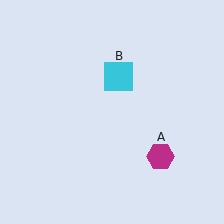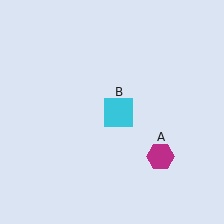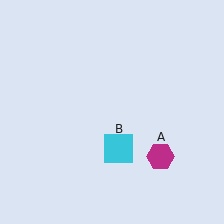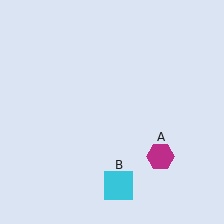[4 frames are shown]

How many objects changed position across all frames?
1 object changed position: cyan square (object B).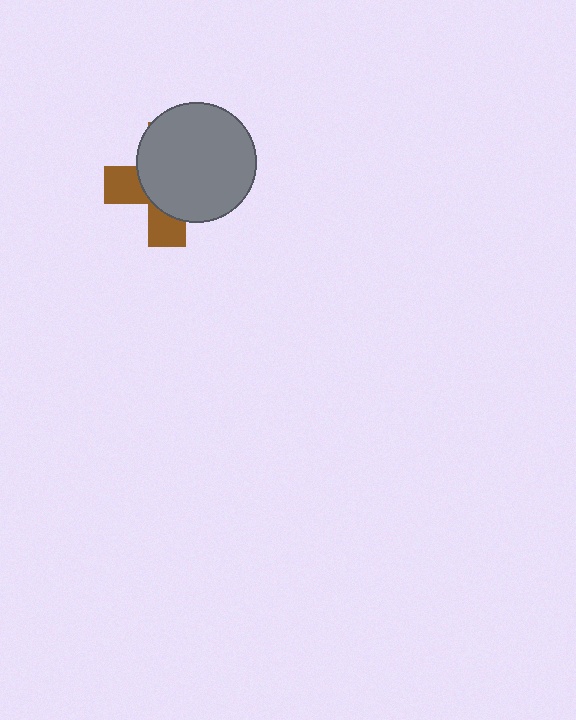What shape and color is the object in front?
The object in front is a gray circle.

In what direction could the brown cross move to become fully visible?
The brown cross could move toward the lower-left. That would shift it out from behind the gray circle entirely.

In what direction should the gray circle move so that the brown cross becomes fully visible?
The gray circle should move toward the upper-right. That is the shortest direction to clear the overlap and leave the brown cross fully visible.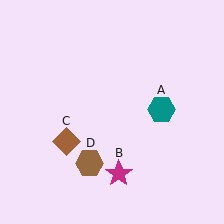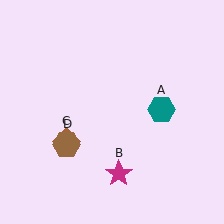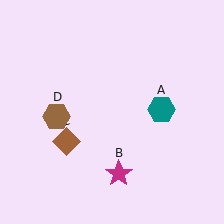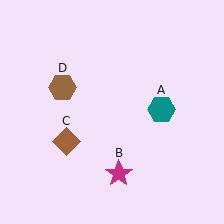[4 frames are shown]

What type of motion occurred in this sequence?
The brown hexagon (object D) rotated clockwise around the center of the scene.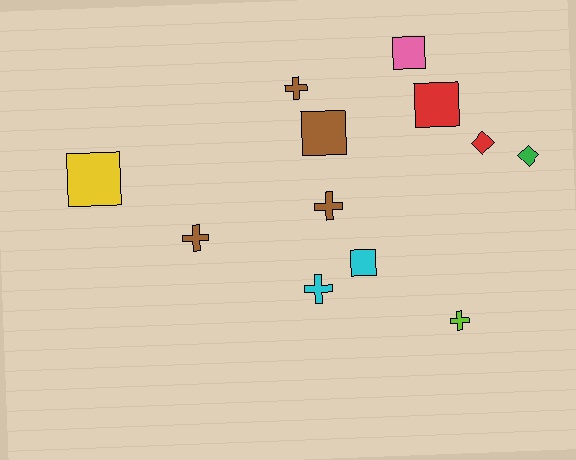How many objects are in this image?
There are 12 objects.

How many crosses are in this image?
There are 5 crosses.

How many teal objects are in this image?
There are no teal objects.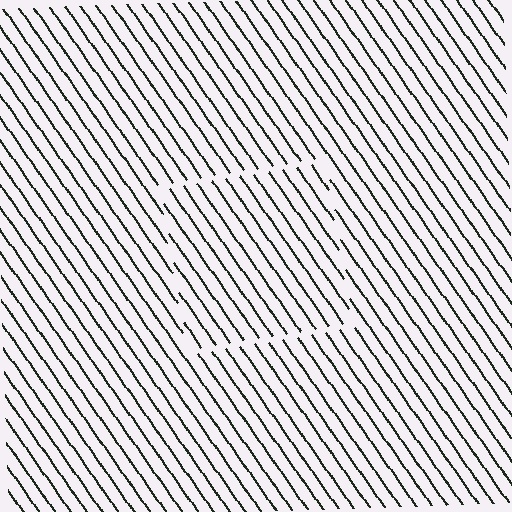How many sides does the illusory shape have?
4 sides — the line-ends trace a square.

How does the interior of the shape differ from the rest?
The interior of the shape contains the same grating, shifted by half a period — the contour is defined by the phase discontinuity where line-ends from the inner and outer gratings abut.